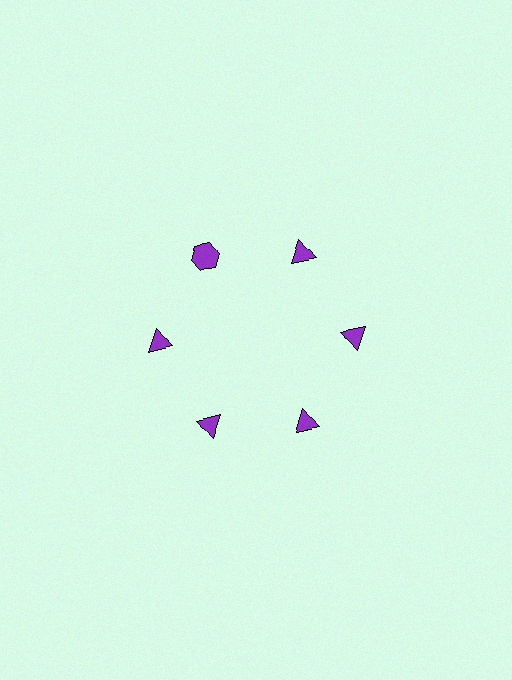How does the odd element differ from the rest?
It has a different shape: hexagon instead of triangle.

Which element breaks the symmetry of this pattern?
The purple hexagon at roughly the 11 o'clock position breaks the symmetry. All other shapes are purple triangles.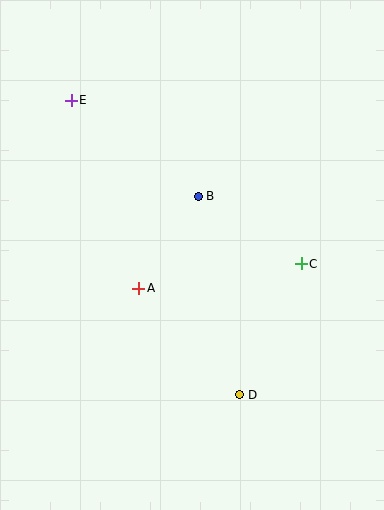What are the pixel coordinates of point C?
Point C is at (301, 264).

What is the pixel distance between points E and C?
The distance between E and C is 282 pixels.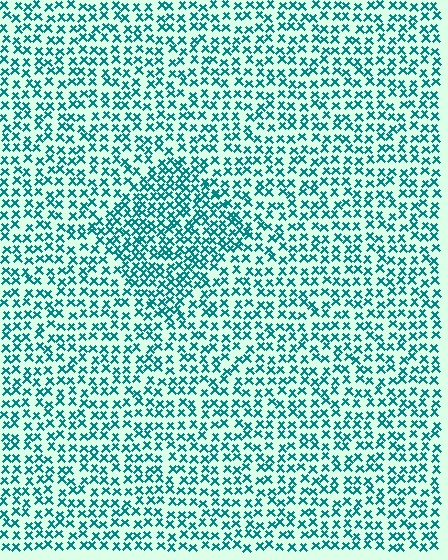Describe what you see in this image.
The image contains small teal elements arranged at two different densities. A diamond-shaped region is visible where the elements are more densely packed than the surrounding area.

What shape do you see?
I see a diamond.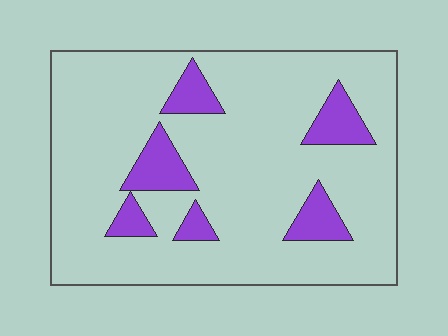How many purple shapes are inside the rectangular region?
6.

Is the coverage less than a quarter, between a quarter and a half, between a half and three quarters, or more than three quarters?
Less than a quarter.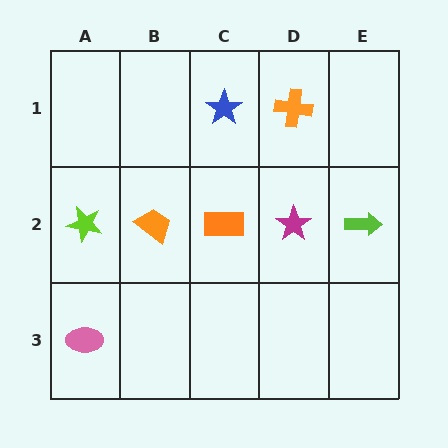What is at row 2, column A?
A lime star.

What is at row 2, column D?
A magenta star.